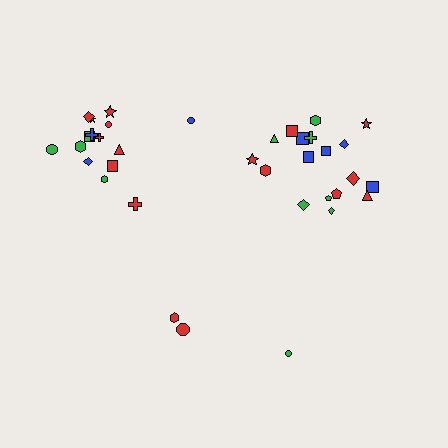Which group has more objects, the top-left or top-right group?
The top-right group.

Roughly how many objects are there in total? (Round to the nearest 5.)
Roughly 35 objects in total.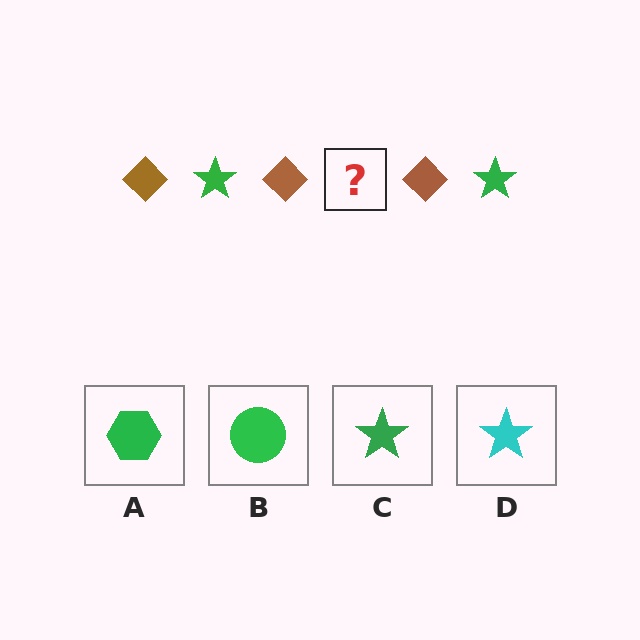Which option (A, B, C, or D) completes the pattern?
C.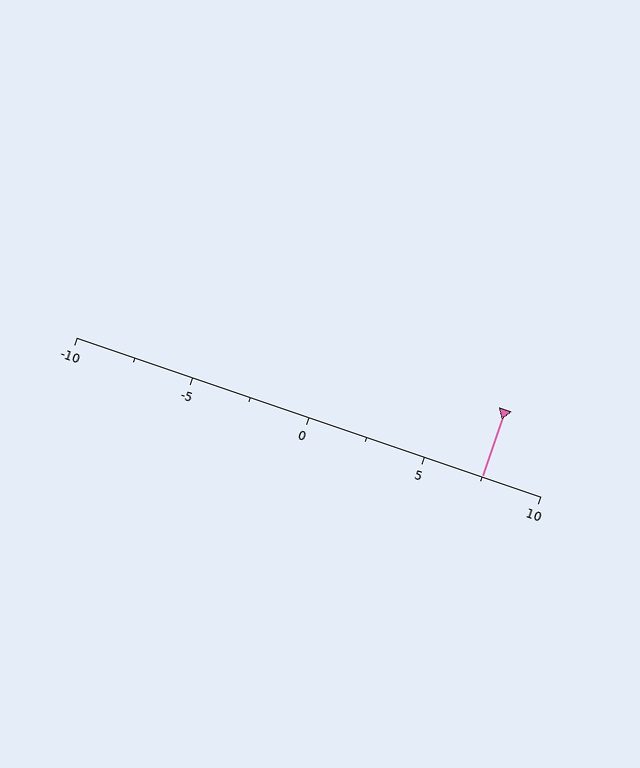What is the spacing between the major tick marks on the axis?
The major ticks are spaced 5 apart.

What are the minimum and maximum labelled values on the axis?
The axis runs from -10 to 10.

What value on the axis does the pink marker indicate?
The marker indicates approximately 7.5.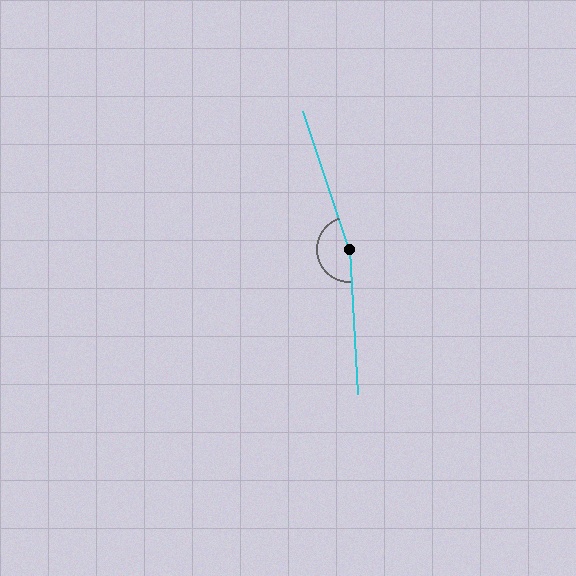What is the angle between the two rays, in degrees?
Approximately 164 degrees.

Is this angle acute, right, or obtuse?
It is obtuse.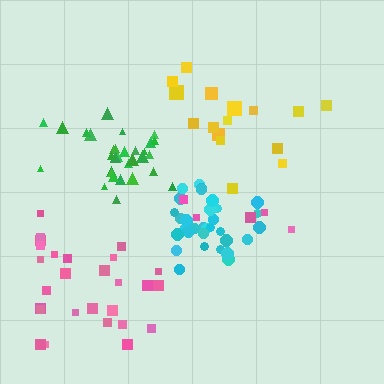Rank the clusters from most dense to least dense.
cyan, green, yellow, pink.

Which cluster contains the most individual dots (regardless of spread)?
Pink (33).